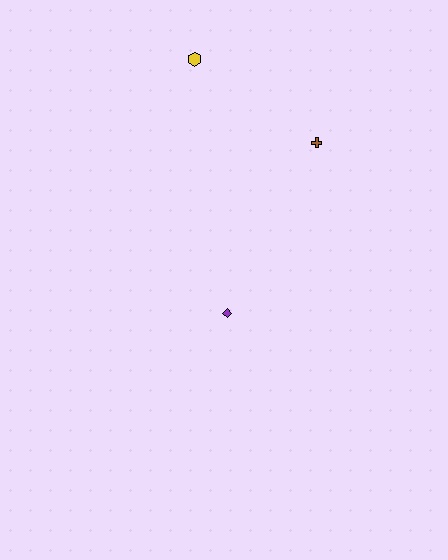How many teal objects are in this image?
There are no teal objects.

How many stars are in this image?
There are no stars.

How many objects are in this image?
There are 3 objects.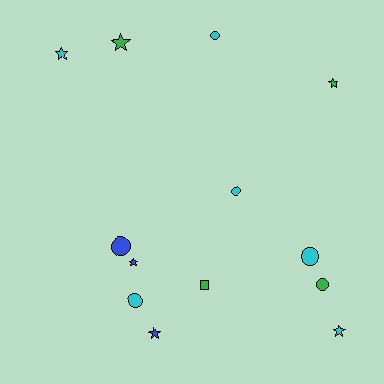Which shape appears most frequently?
Circle, with 6 objects.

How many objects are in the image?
There are 13 objects.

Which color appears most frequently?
Cyan, with 6 objects.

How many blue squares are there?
There are no blue squares.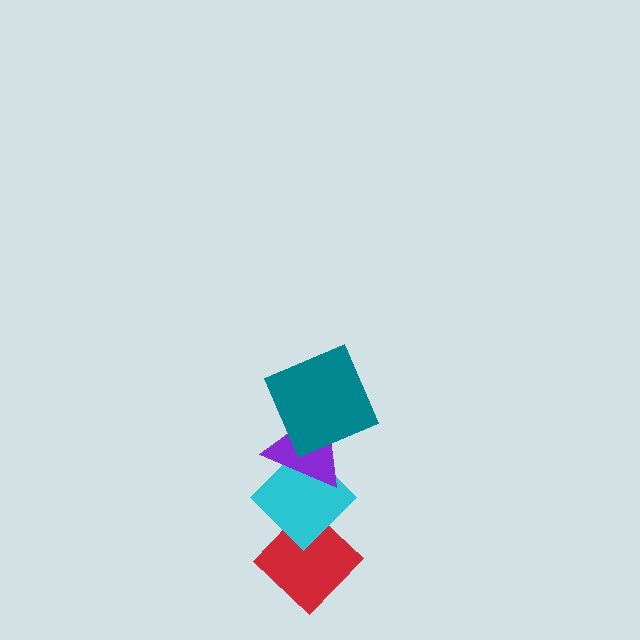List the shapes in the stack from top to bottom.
From top to bottom: the teal square, the purple triangle, the cyan diamond, the red diamond.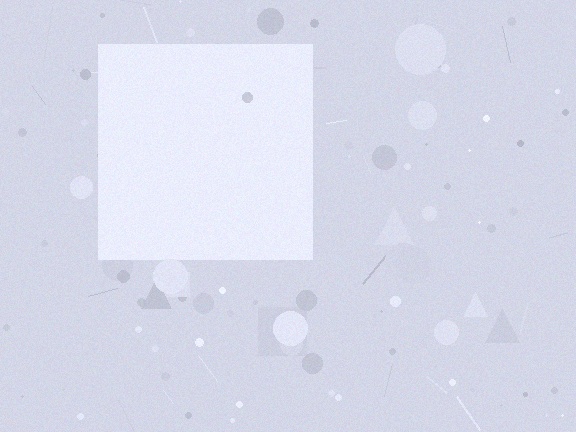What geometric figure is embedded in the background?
A square is embedded in the background.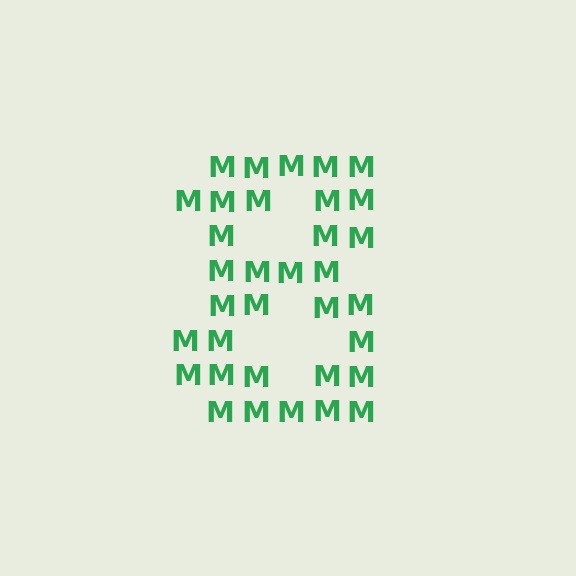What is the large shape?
The large shape is the digit 8.